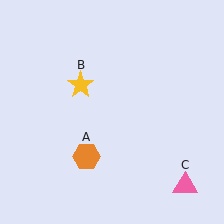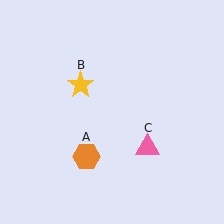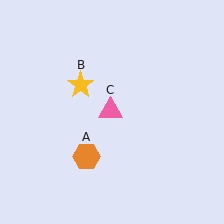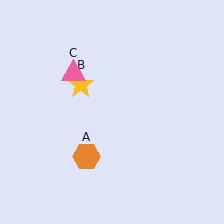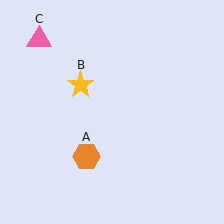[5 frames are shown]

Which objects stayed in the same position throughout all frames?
Orange hexagon (object A) and yellow star (object B) remained stationary.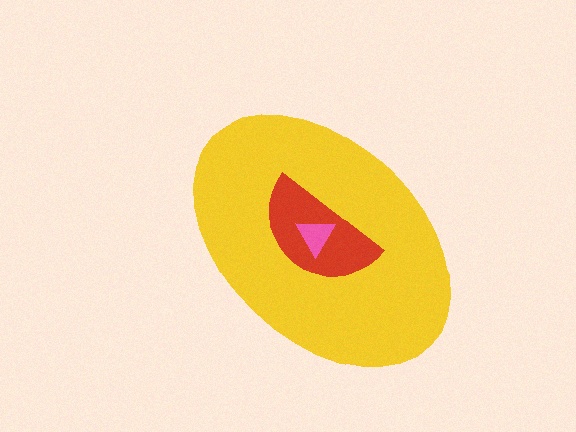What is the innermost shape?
The pink triangle.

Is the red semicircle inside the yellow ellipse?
Yes.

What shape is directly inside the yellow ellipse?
The red semicircle.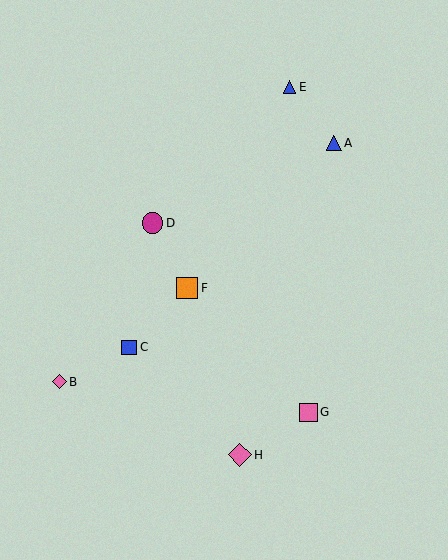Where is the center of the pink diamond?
The center of the pink diamond is at (240, 455).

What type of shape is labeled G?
Shape G is a pink square.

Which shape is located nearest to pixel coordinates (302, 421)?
The pink square (labeled G) at (308, 412) is nearest to that location.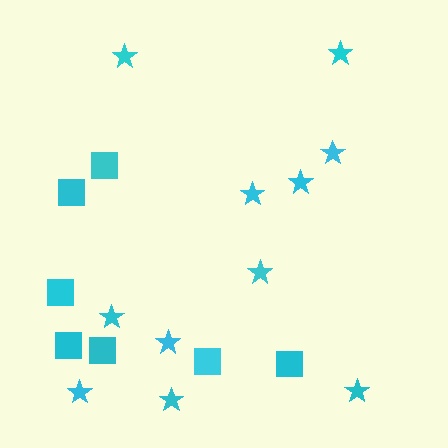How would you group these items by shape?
There are 2 groups: one group of stars (11) and one group of squares (7).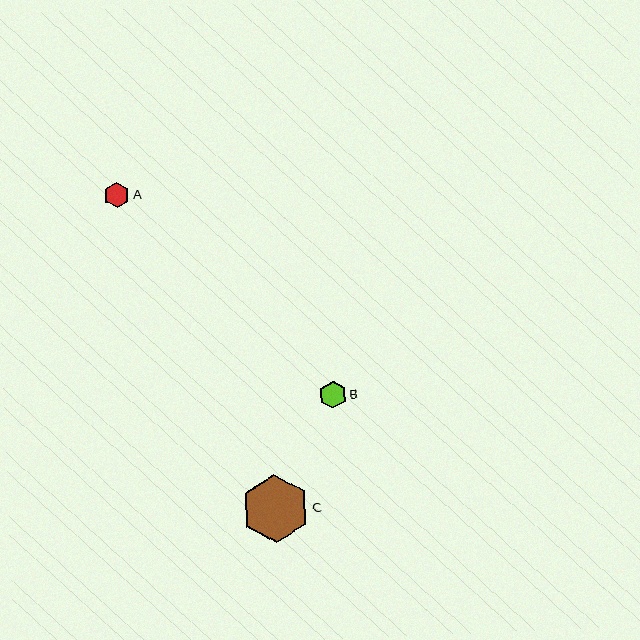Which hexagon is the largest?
Hexagon C is the largest with a size of approximately 68 pixels.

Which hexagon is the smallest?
Hexagon A is the smallest with a size of approximately 26 pixels.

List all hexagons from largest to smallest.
From largest to smallest: C, B, A.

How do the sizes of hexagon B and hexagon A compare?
Hexagon B and hexagon A are approximately the same size.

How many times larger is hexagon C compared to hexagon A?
Hexagon C is approximately 2.7 times the size of hexagon A.